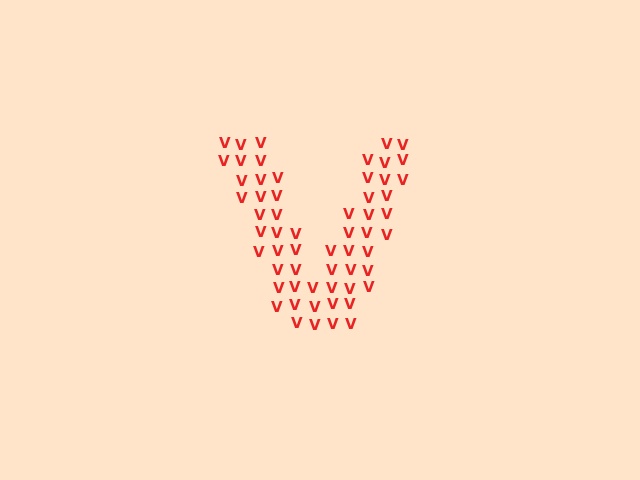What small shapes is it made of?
It is made of small letter V's.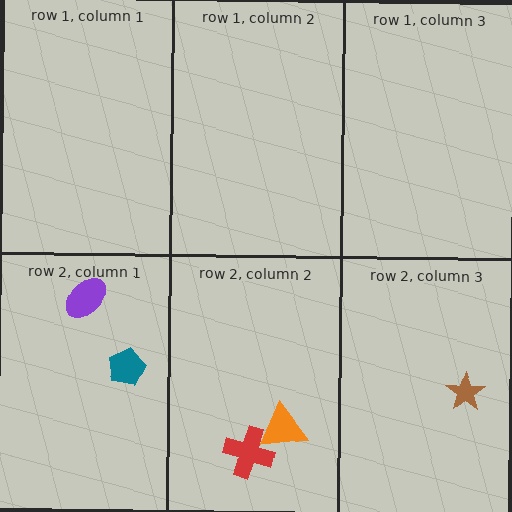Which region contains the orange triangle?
The row 2, column 2 region.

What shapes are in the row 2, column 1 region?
The purple ellipse, the teal pentagon.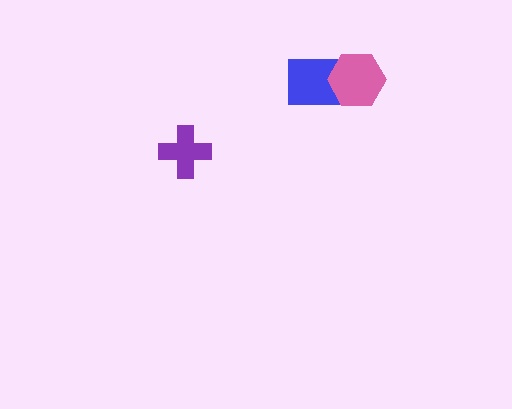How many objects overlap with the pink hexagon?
1 object overlaps with the pink hexagon.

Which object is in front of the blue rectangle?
The pink hexagon is in front of the blue rectangle.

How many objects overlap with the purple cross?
0 objects overlap with the purple cross.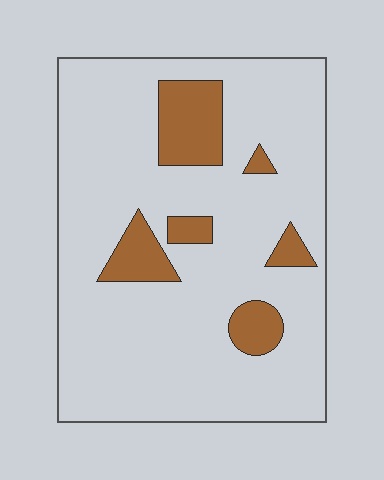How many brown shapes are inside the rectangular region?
6.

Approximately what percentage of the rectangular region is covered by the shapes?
Approximately 15%.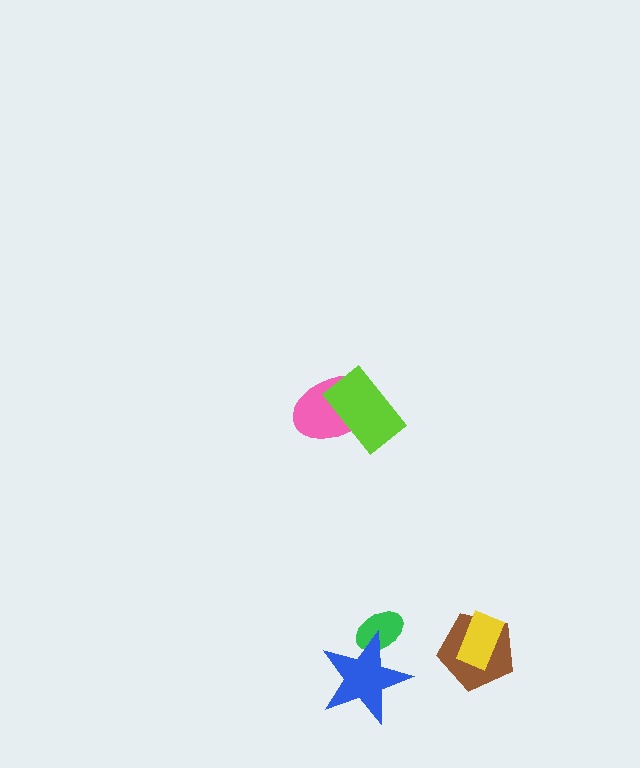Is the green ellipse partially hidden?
Yes, it is partially covered by another shape.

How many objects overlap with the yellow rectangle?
1 object overlaps with the yellow rectangle.